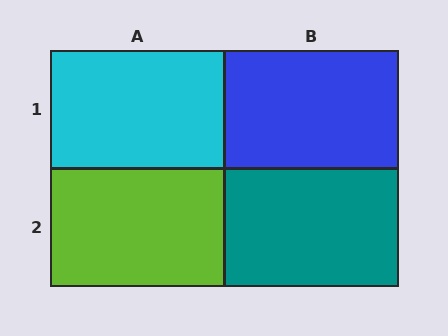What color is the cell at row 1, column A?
Cyan.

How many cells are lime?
1 cell is lime.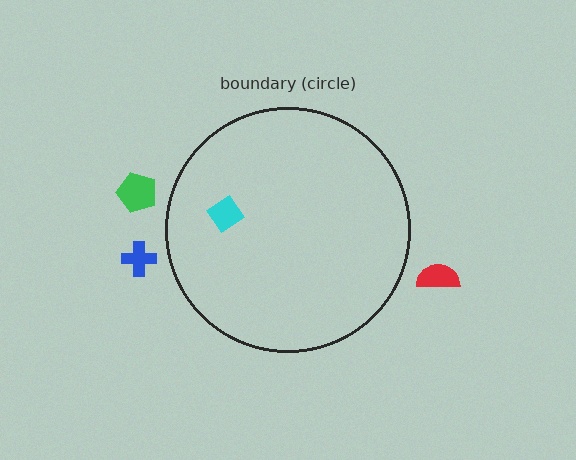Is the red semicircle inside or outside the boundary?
Outside.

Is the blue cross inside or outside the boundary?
Outside.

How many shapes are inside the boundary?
1 inside, 3 outside.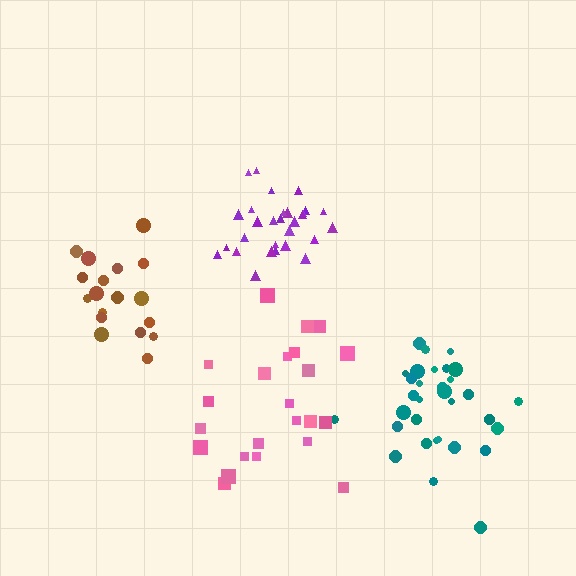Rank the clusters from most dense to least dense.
purple, teal, brown, pink.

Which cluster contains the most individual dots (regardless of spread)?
Teal (32).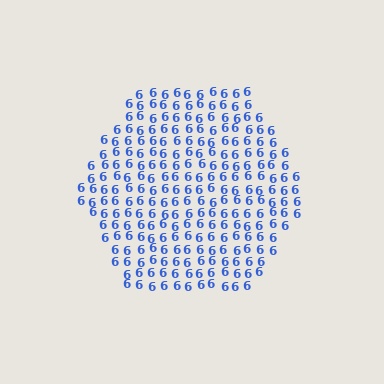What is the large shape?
The large shape is a hexagon.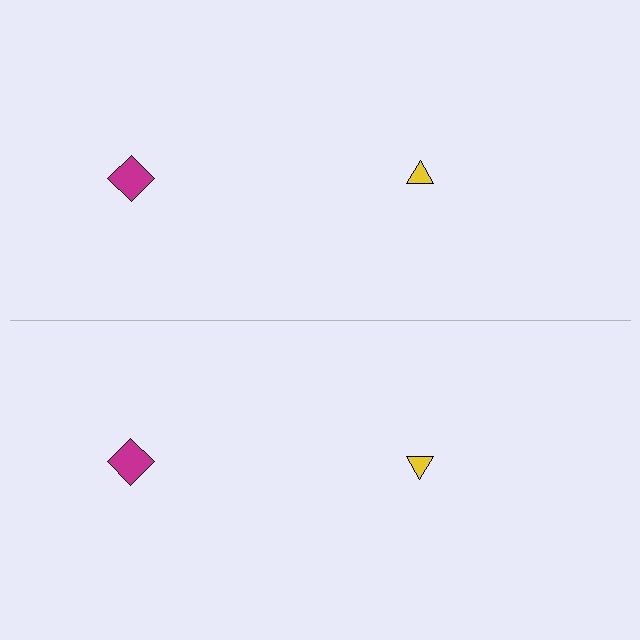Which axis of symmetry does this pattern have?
The pattern has a horizontal axis of symmetry running through the center of the image.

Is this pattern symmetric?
Yes, this pattern has bilateral (reflection) symmetry.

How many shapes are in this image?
There are 4 shapes in this image.